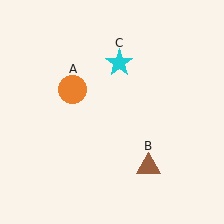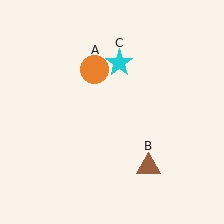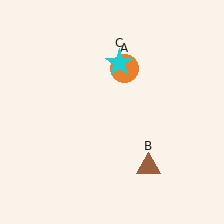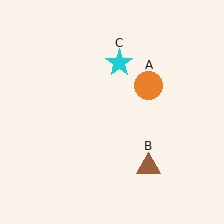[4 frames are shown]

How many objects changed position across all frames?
1 object changed position: orange circle (object A).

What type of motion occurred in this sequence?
The orange circle (object A) rotated clockwise around the center of the scene.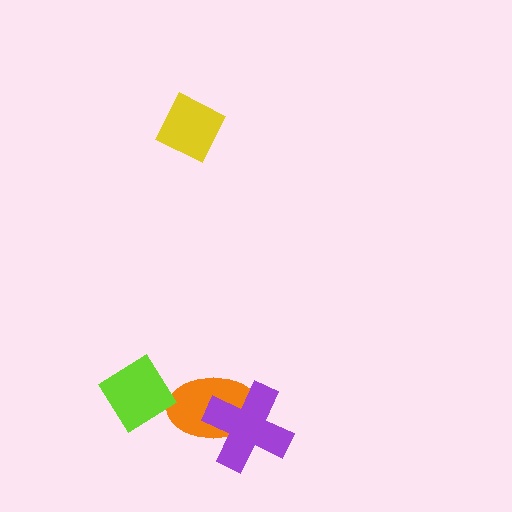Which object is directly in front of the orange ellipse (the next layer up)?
The lime diamond is directly in front of the orange ellipse.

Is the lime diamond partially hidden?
No, no other shape covers it.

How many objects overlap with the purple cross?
1 object overlaps with the purple cross.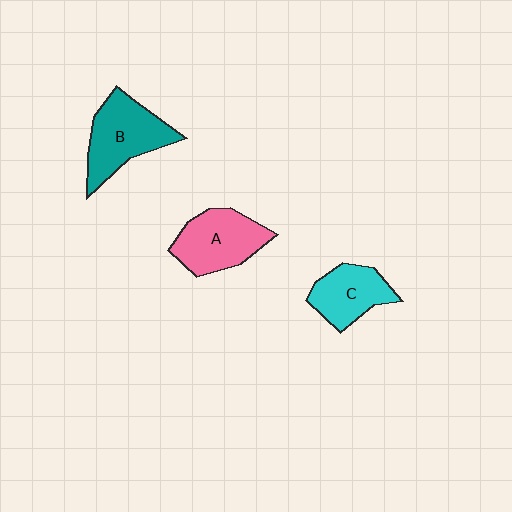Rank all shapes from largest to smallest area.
From largest to smallest: B (teal), A (pink), C (cyan).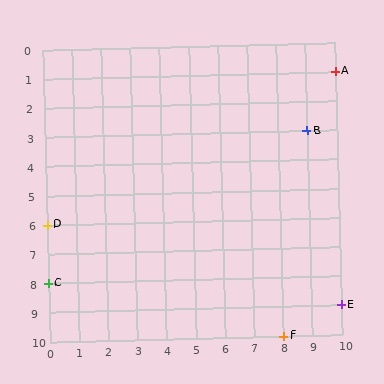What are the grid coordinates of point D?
Point D is at grid coordinates (0, 6).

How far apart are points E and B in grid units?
Points E and B are 1 column and 6 rows apart (about 6.1 grid units diagonally).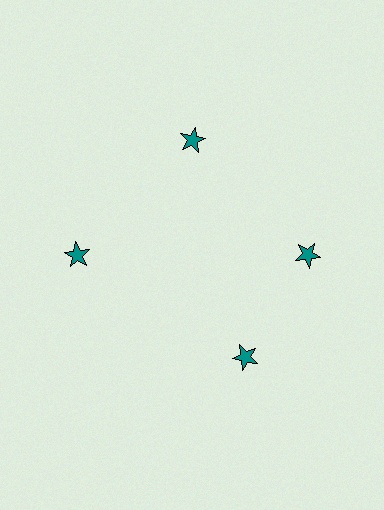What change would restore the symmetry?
The symmetry would be restored by rotating it back into even spacing with its neighbors so that all 4 stars sit at equal angles and equal distance from the center.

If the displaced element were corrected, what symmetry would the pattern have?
It would have 4-fold rotational symmetry — the pattern would map onto itself every 90 degrees.